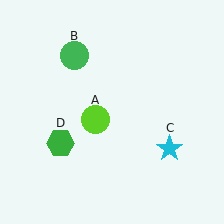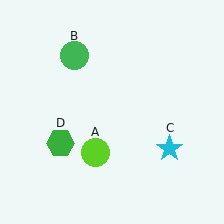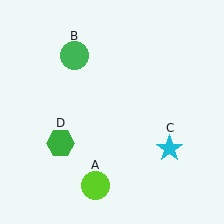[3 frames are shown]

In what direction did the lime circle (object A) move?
The lime circle (object A) moved down.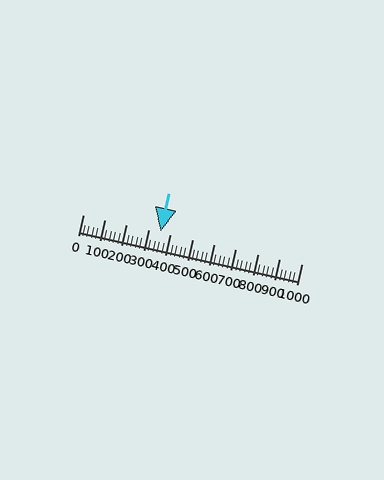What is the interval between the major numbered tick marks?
The major tick marks are spaced 100 units apart.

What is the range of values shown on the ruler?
The ruler shows values from 0 to 1000.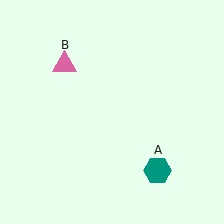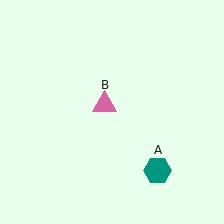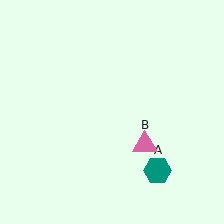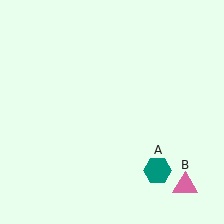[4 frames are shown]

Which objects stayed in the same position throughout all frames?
Teal hexagon (object A) remained stationary.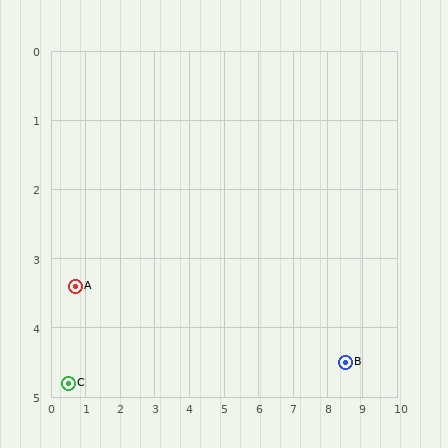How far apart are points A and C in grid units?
Points A and C are about 1.4 grid units apart.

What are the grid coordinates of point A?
Point A is at approximately (0.7, 3.4).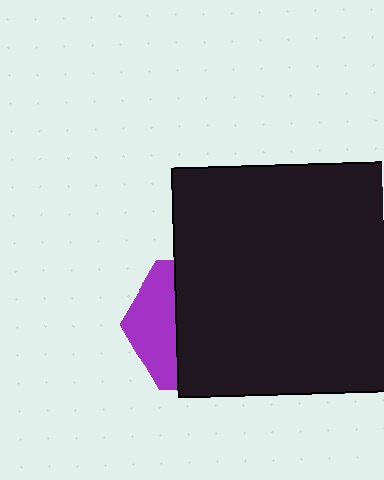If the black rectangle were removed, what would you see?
You would see the complete purple hexagon.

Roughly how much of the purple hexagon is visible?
A small part of it is visible (roughly 33%).